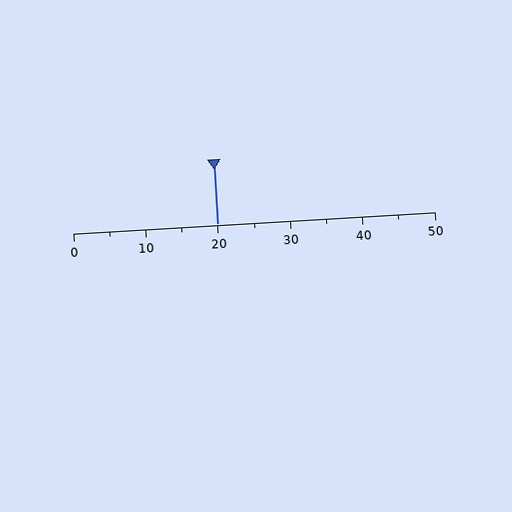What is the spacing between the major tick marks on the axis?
The major ticks are spaced 10 apart.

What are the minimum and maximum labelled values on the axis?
The axis runs from 0 to 50.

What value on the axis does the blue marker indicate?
The marker indicates approximately 20.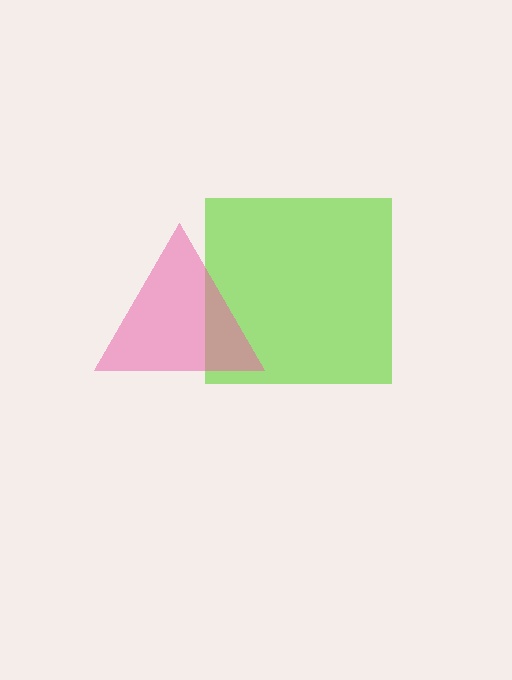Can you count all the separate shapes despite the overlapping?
Yes, there are 2 separate shapes.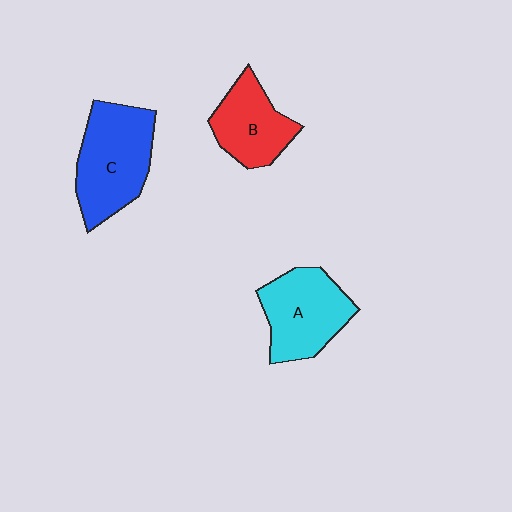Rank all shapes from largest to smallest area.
From largest to smallest: C (blue), A (cyan), B (red).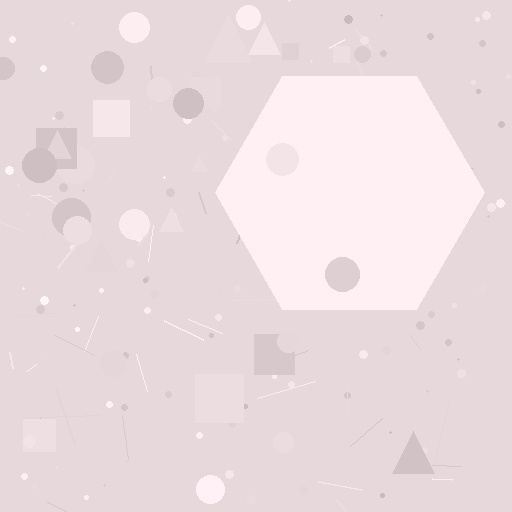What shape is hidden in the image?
A hexagon is hidden in the image.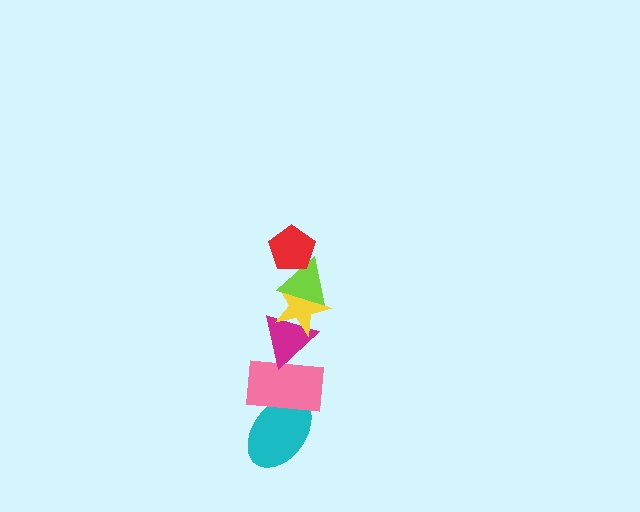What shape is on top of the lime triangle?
The red pentagon is on top of the lime triangle.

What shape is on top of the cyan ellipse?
The pink rectangle is on top of the cyan ellipse.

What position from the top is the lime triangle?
The lime triangle is 2nd from the top.